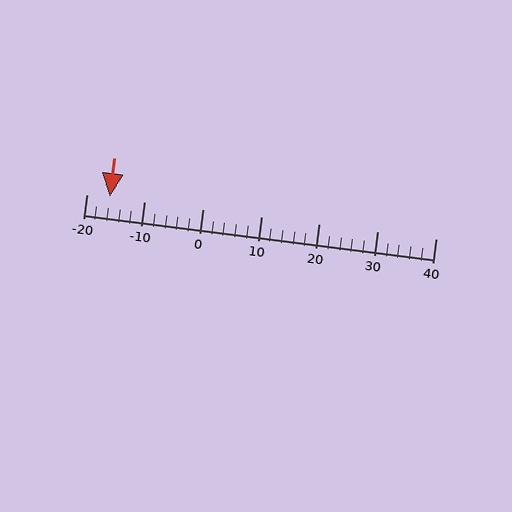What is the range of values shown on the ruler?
The ruler shows values from -20 to 40.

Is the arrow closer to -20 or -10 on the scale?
The arrow is closer to -20.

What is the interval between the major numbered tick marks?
The major tick marks are spaced 10 units apart.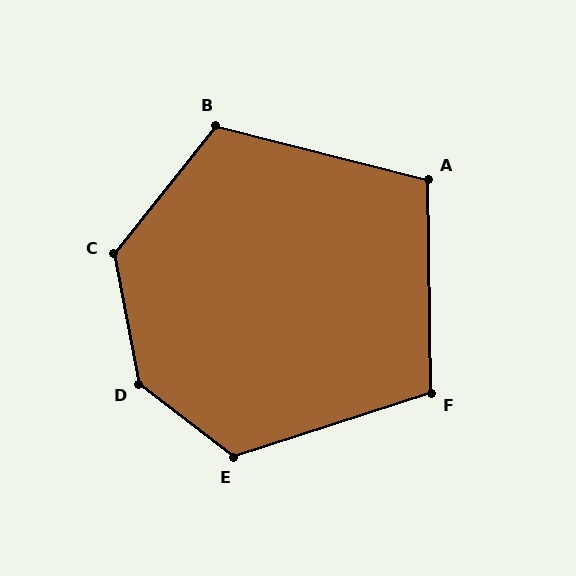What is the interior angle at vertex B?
Approximately 115 degrees (obtuse).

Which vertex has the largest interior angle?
D, at approximately 138 degrees.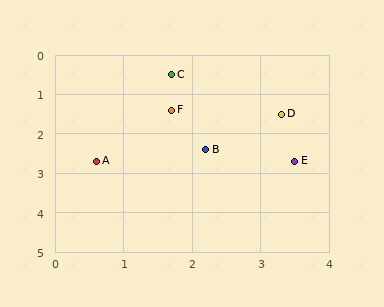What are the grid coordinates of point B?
Point B is at approximately (2.2, 2.4).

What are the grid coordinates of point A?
Point A is at approximately (0.6, 2.7).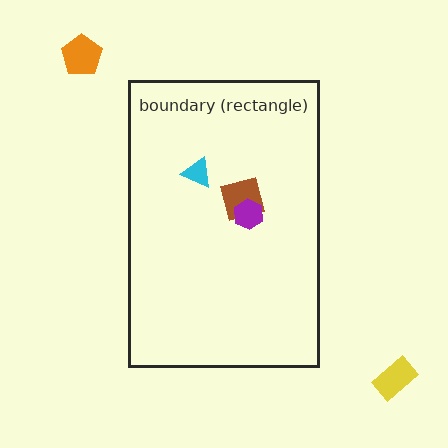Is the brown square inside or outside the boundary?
Inside.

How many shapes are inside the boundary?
3 inside, 2 outside.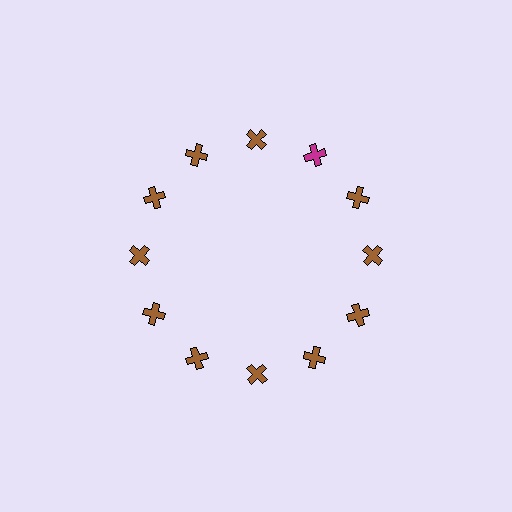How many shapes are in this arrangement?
There are 12 shapes arranged in a ring pattern.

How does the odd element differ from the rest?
It has a different color: magenta instead of brown.